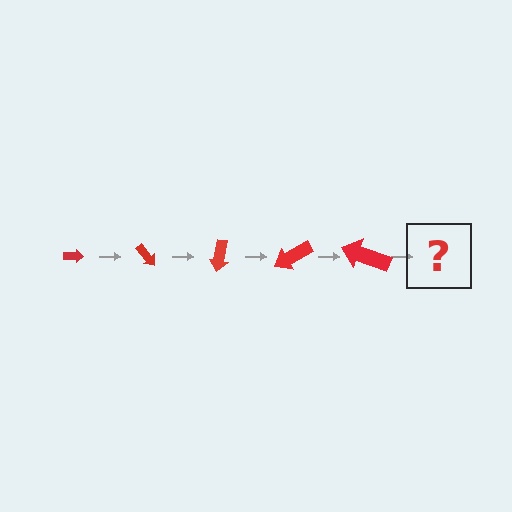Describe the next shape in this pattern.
It should be an arrow, larger than the previous one and rotated 250 degrees from the start.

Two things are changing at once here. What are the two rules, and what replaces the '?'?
The two rules are that the arrow grows larger each step and it rotates 50 degrees each step. The '?' should be an arrow, larger than the previous one and rotated 250 degrees from the start.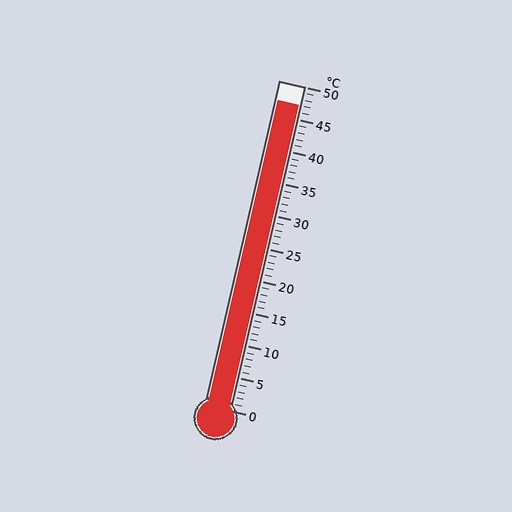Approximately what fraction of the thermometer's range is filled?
The thermometer is filled to approximately 95% of its range.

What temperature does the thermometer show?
The thermometer shows approximately 47°C.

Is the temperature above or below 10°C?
The temperature is above 10°C.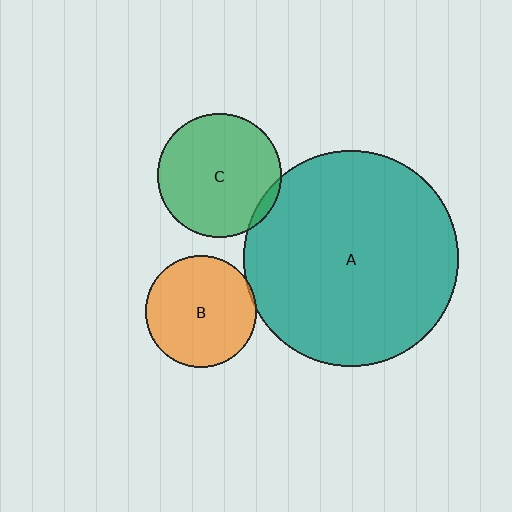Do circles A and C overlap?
Yes.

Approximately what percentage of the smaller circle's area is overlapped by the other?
Approximately 5%.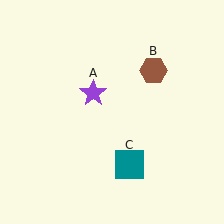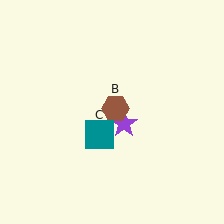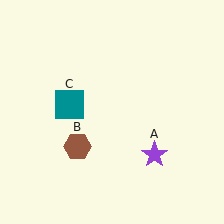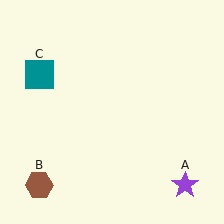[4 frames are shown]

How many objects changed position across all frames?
3 objects changed position: purple star (object A), brown hexagon (object B), teal square (object C).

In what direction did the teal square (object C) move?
The teal square (object C) moved up and to the left.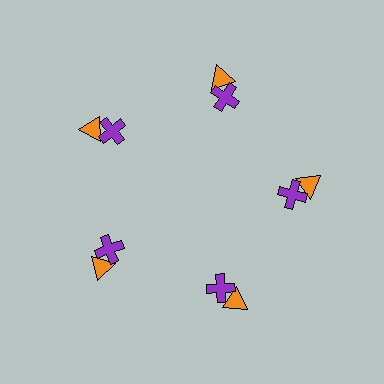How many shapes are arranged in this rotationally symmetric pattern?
There are 10 shapes, arranged in 5 groups of 2.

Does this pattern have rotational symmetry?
Yes, this pattern has 5-fold rotational symmetry. It looks the same after rotating 72 degrees around the center.